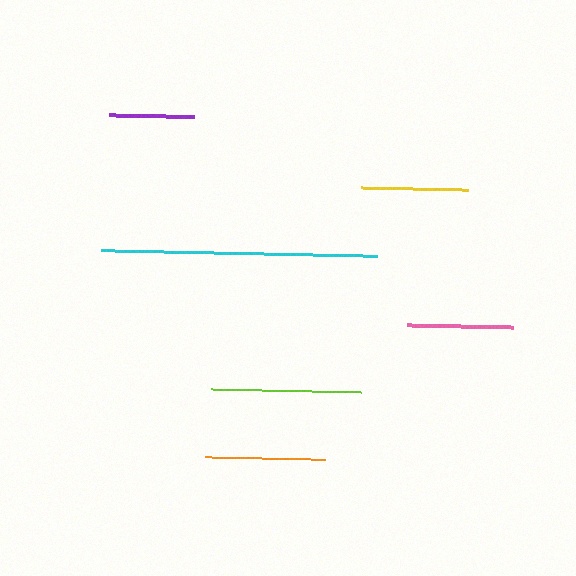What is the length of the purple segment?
The purple segment is approximately 85 pixels long.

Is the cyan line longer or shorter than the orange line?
The cyan line is longer than the orange line.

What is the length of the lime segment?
The lime segment is approximately 151 pixels long.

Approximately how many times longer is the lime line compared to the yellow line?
The lime line is approximately 1.4 times the length of the yellow line.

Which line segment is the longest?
The cyan line is the longest at approximately 276 pixels.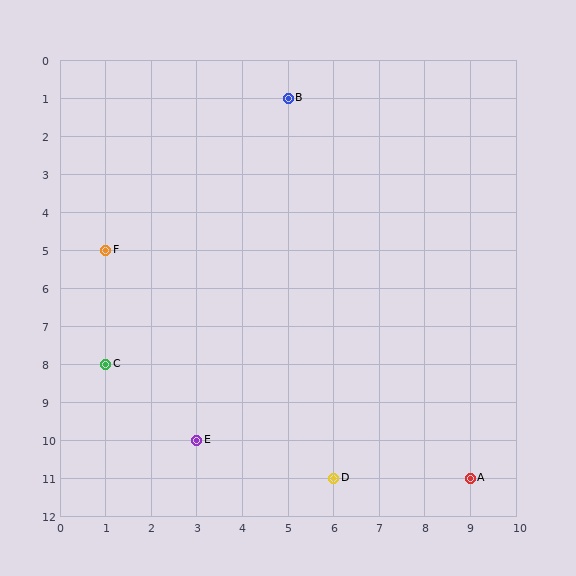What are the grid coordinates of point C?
Point C is at grid coordinates (1, 8).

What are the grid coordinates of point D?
Point D is at grid coordinates (6, 11).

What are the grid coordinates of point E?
Point E is at grid coordinates (3, 10).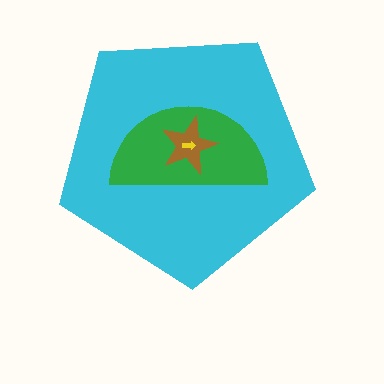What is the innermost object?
The yellow arrow.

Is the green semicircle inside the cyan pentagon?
Yes.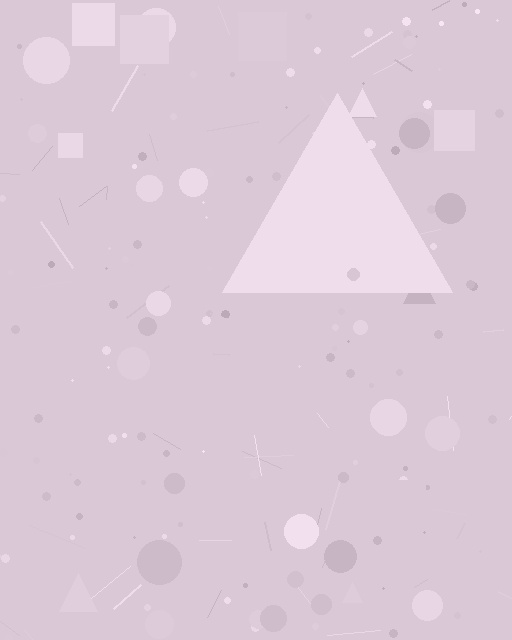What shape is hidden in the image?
A triangle is hidden in the image.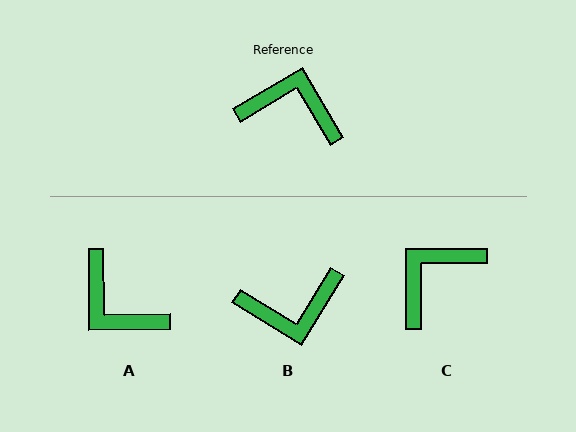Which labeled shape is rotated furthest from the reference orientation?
B, about 152 degrees away.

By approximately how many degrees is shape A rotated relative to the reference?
Approximately 150 degrees counter-clockwise.